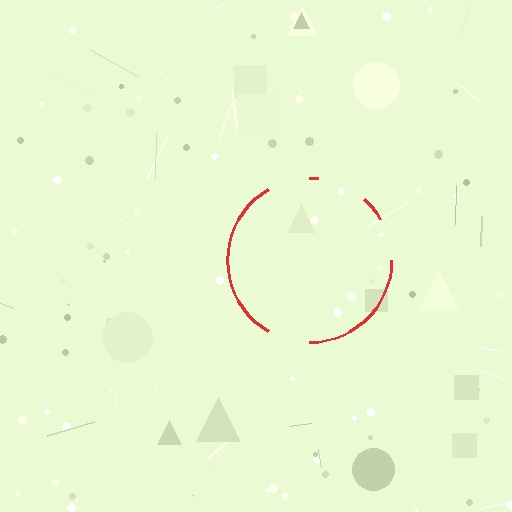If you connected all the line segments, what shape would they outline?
They would outline a circle.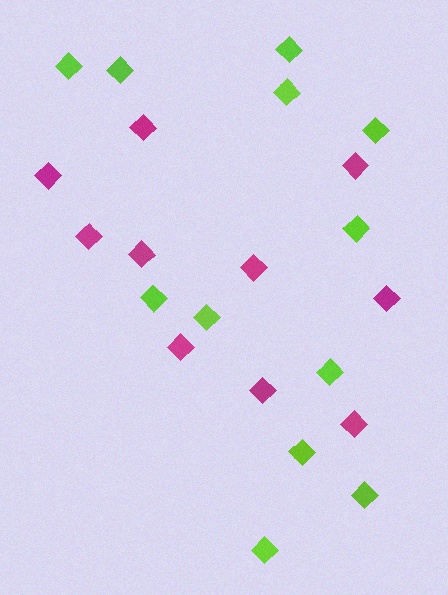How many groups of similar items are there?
There are 2 groups: one group of lime diamonds (12) and one group of magenta diamonds (10).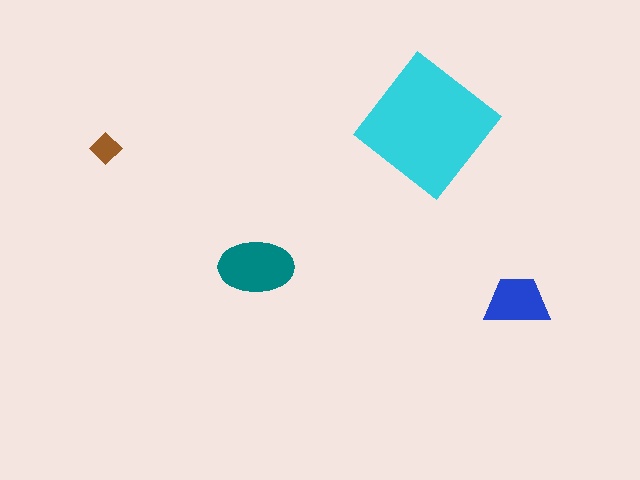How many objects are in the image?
There are 4 objects in the image.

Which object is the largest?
The cyan diamond.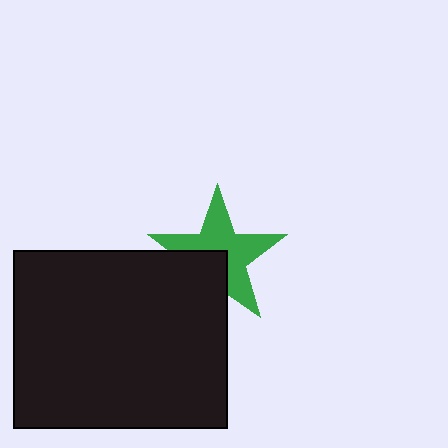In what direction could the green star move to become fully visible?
The green star could move toward the upper-right. That would shift it out from behind the black rectangle entirely.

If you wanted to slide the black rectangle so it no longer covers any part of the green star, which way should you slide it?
Slide it toward the lower-left — that is the most direct way to separate the two shapes.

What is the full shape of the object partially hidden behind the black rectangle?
The partially hidden object is a green star.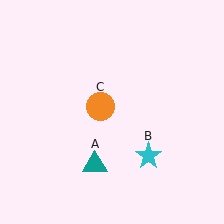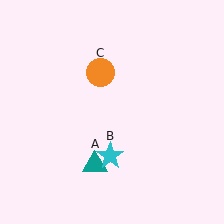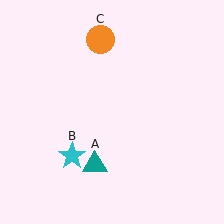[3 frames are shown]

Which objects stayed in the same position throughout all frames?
Teal triangle (object A) remained stationary.